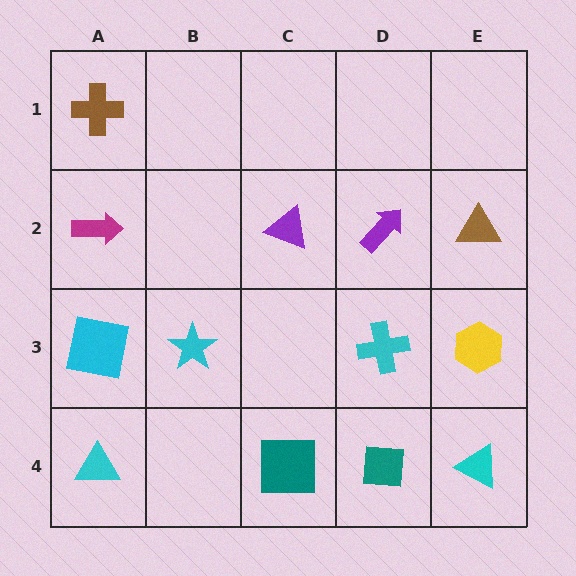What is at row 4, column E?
A cyan triangle.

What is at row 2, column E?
A brown triangle.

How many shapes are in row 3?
4 shapes.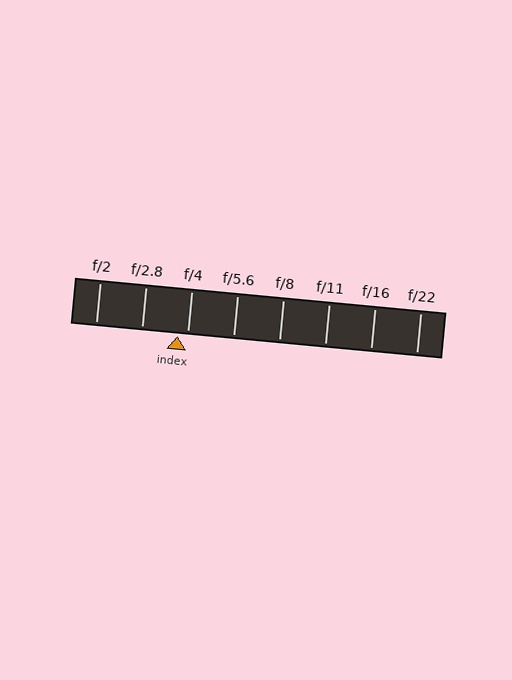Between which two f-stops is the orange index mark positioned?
The index mark is between f/2.8 and f/4.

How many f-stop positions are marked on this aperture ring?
There are 8 f-stop positions marked.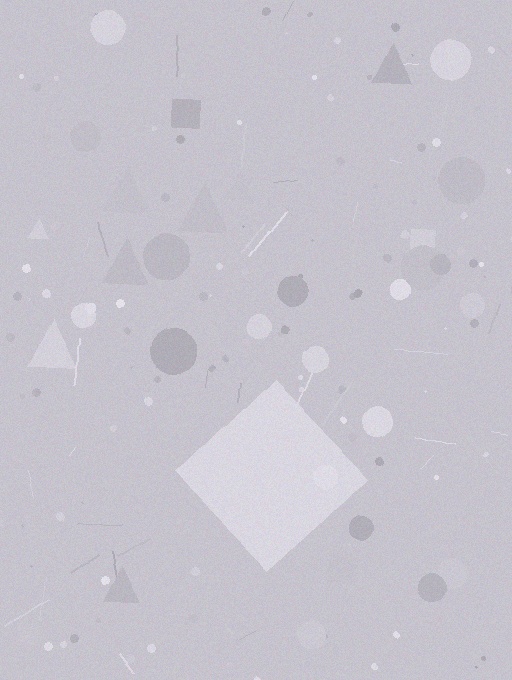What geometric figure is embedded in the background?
A diamond is embedded in the background.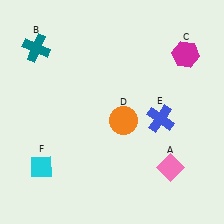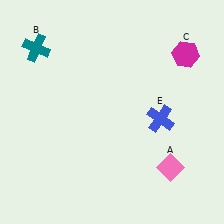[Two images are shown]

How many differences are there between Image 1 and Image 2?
There are 2 differences between the two images.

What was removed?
The orange circle (D), the cyan diamond (F) were removed in Image 2.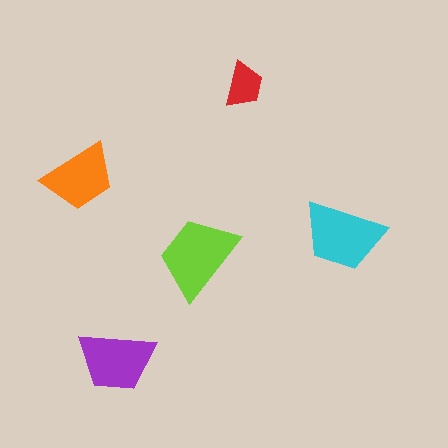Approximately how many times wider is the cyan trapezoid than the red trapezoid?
About 2 times wider.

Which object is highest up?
The red trapezoid is topmost.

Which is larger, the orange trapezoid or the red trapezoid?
The orange one.